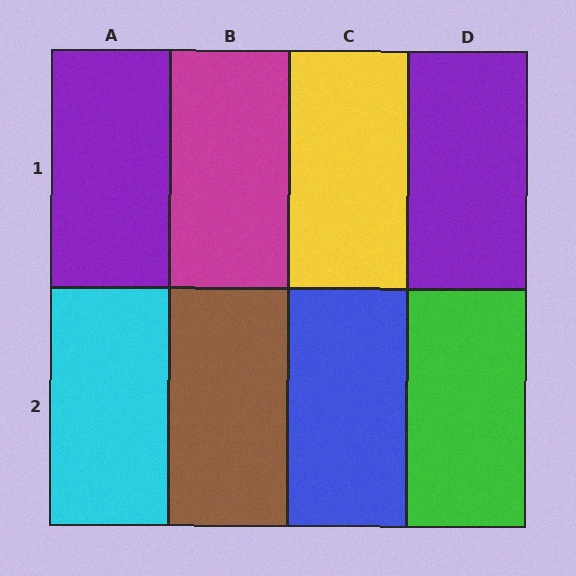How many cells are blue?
1 cell is blue.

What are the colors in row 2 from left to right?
Cyan, brown, blue, green.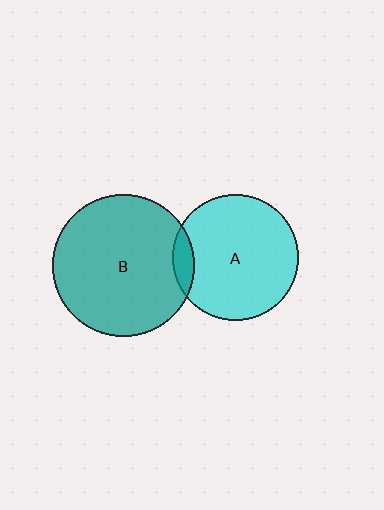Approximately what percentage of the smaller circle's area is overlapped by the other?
Approximately 10%.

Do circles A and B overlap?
Yes.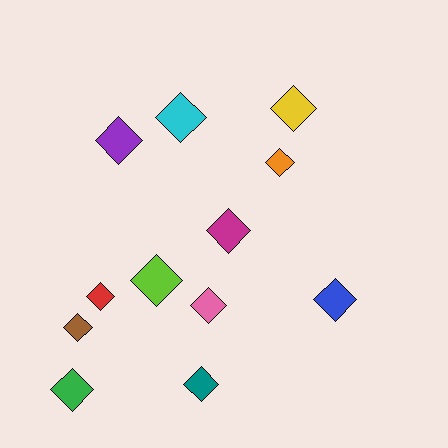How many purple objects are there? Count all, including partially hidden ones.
There is 1 purple object.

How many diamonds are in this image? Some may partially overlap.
There are 12 diamonds.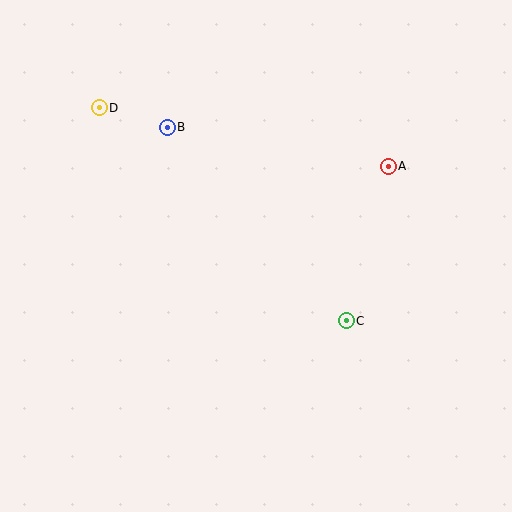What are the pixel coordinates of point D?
Point D is at (99, 108).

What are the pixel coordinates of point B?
Point B is at (167, 127).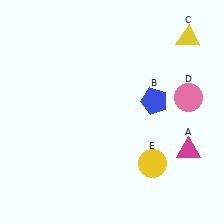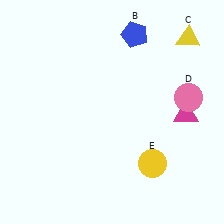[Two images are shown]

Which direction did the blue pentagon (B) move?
The blue pentagon (B) moved up.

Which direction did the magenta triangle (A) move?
The magenta triangle (A) moved up.